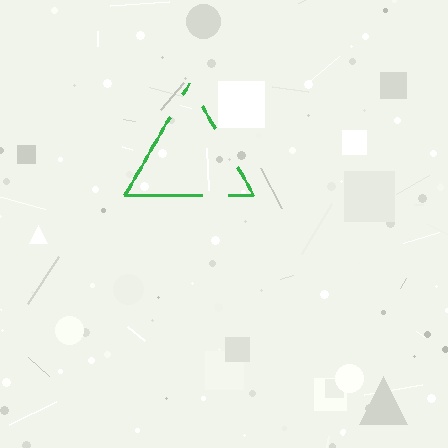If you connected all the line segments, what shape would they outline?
They would outline a triangle.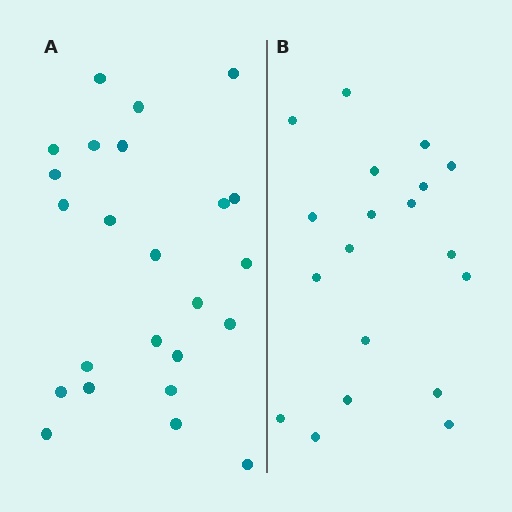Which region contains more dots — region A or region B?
Region A (the left region) has more dots.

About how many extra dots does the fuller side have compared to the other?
Region A has about 5 more dots than region B.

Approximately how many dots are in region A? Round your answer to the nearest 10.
About 20 dots. (The exact count is 24, which rounds to 20.)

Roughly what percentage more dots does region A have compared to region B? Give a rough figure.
About 25% more.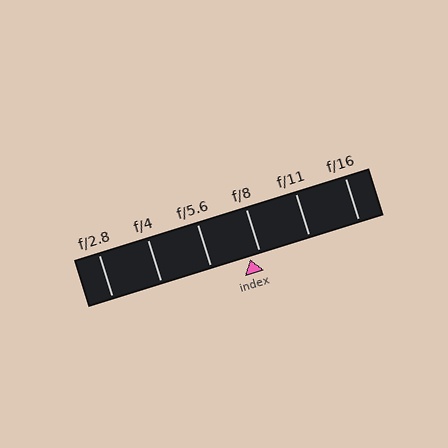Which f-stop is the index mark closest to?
The index mark is closest to f/8.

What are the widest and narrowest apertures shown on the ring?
The widest aperture shown is f/2.8 and the narrowest is f/16.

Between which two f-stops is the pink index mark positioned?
The index mark is between f/5.6 and f/8.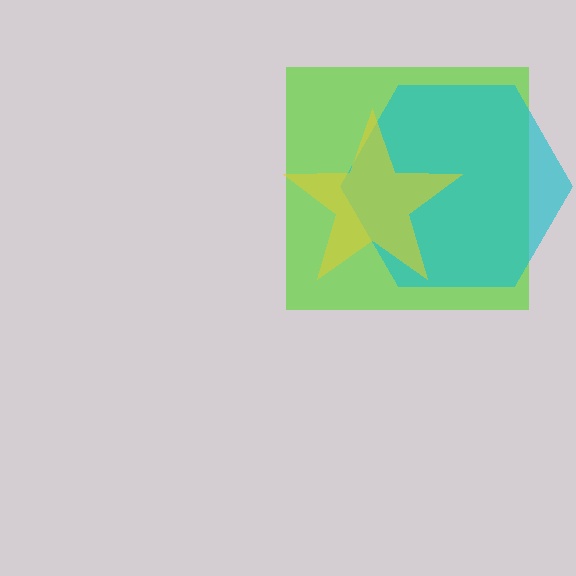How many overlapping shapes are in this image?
There are 3 overlapping shapes in the image.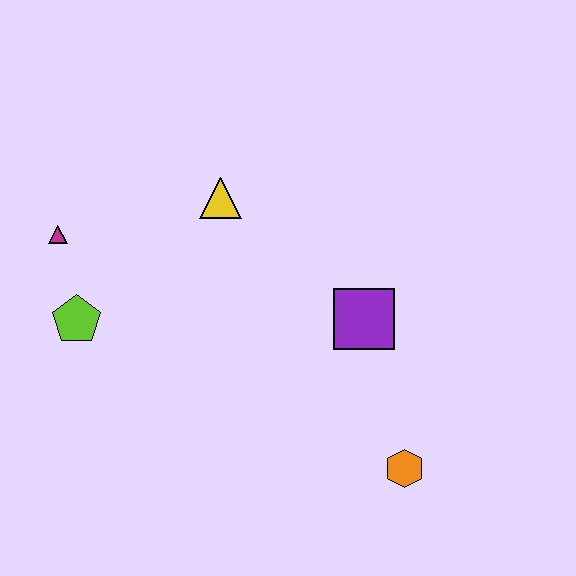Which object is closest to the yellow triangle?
The magenta triangle is closest to the yellow triangle.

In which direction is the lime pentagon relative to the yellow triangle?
The lime pentagon is to the left of the yellow triangle.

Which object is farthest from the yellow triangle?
The orange hexagon is farthest from the yellow triangle.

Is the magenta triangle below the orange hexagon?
No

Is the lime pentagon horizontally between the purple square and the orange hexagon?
No